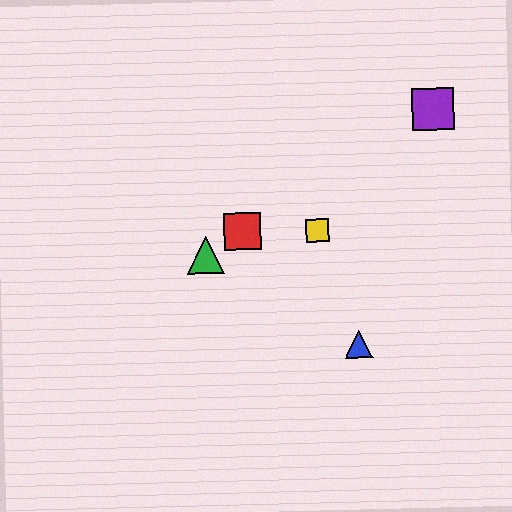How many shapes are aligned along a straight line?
3 shapes (the red square, the green triangle, the purple square) are aligned along a straight line.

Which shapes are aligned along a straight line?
The red square, the green triangle, the purple square are aligned along a straight line.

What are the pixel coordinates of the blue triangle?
The blue triangle is at (358, 344).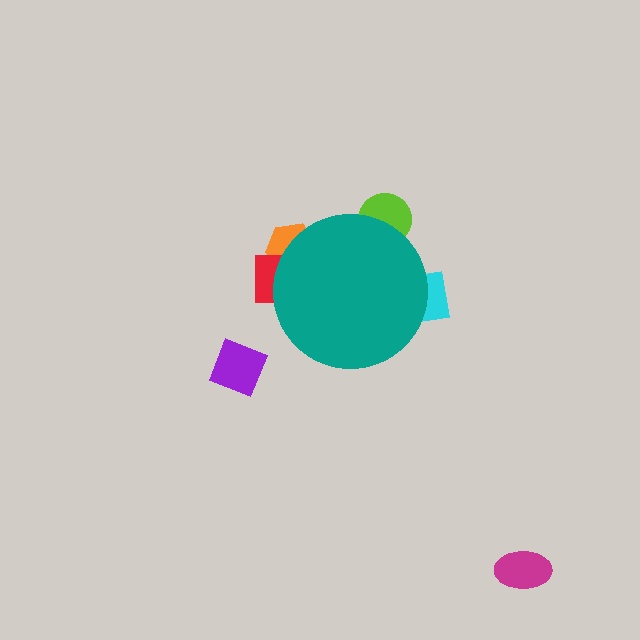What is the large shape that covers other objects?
A teal circle.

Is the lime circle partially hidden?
Yes, the lime circle is partially hidden behind the teal circle.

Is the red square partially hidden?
Yes, the red square is partially hidden behind the teal circle.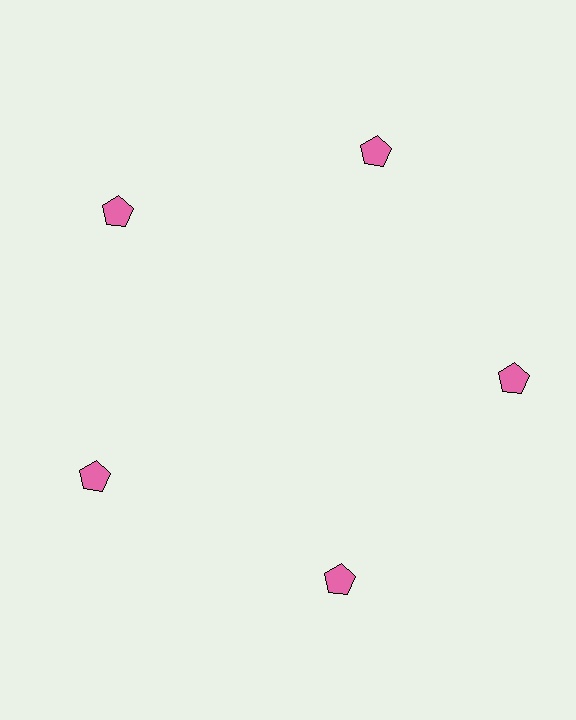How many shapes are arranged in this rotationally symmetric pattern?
There are 5 shapes, arranged in 5 groups of 1.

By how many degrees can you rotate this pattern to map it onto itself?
The pattern maps onto itself every 72 degrees of rotation.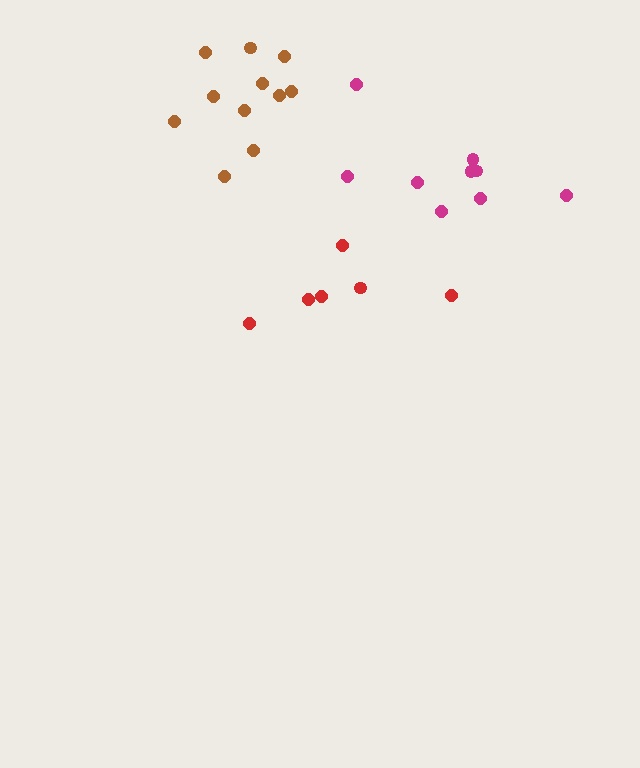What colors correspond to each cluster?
The clusters are colored: red, magenta, brown.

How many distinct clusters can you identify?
There are 3 distinct clusters.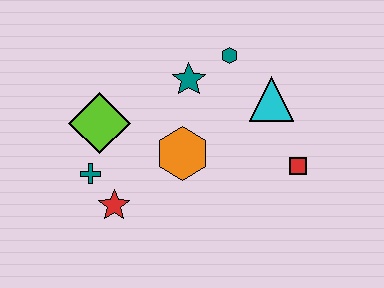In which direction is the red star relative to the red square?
The red star is to the left of the red square.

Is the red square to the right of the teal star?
Yes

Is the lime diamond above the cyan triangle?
No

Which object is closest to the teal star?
The teal hexagon is closest to the teal star.